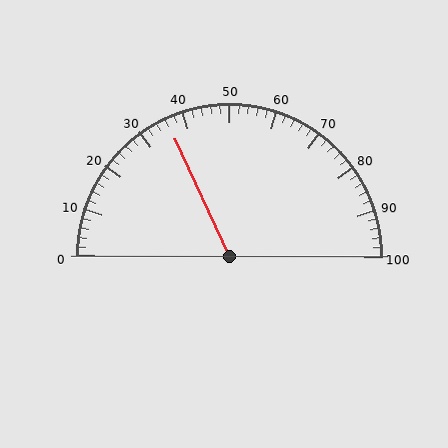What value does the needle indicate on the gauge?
The needle indicates approximately 36.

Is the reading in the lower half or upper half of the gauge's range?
The reading is in the lower half of the range (0 to 100).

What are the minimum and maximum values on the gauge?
The gauge ranges from 0 to 100.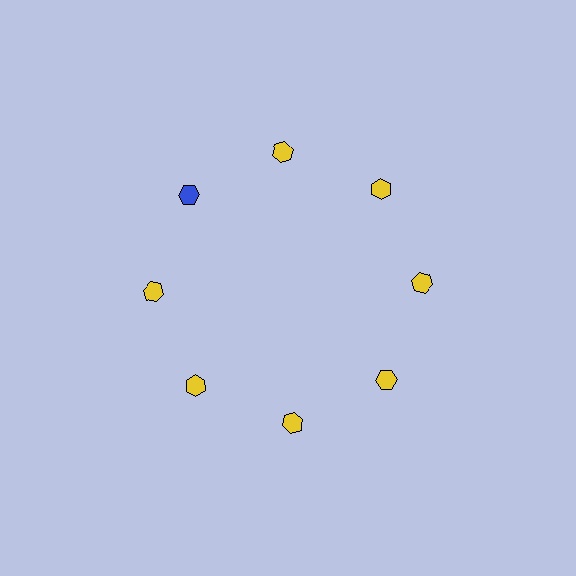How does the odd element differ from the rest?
It has a different color: blue instead of yellow.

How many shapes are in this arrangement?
There are 8 shapes arranged in a ring pattern.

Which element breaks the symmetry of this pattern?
The blue hexagon at roughly the 10 o'clock position breaks the symmetry. All other shapes are yellow hexagons.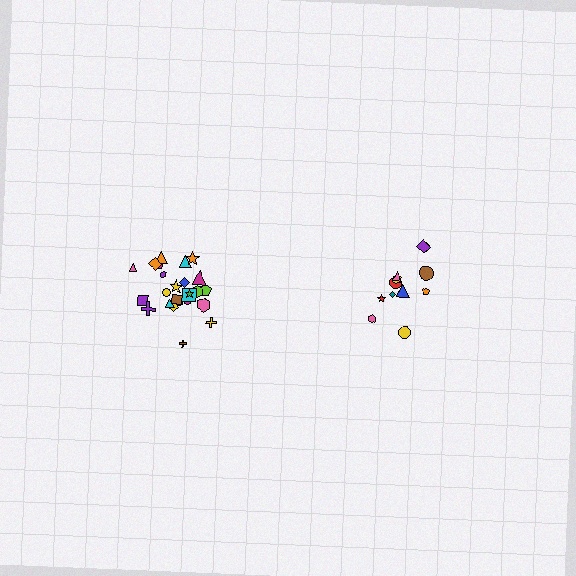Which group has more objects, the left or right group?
The left group.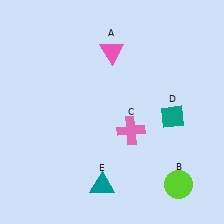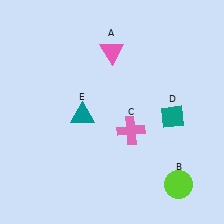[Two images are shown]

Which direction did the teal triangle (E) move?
The teal triangle (E) moved up.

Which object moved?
The teal triangle (E) moved up.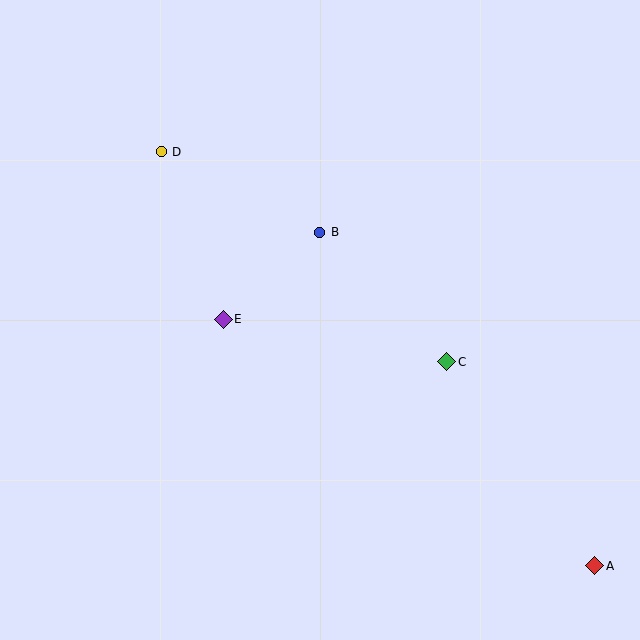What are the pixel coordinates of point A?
Point A is at (595, 566).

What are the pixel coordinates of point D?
Point D is at (161, 152).